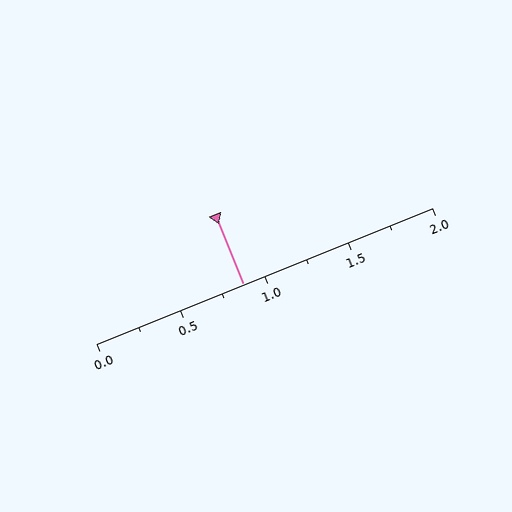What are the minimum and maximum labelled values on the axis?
The axis runs from 0.0 to 2.0.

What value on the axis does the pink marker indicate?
The marker indicates approximately 0.88.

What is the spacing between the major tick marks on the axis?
The major ticks are spaced 0.5 apart.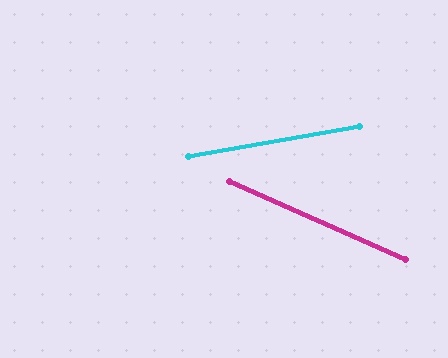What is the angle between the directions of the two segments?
Approximately 34 degrees.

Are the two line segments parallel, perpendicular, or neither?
Neither parallel nor perpendicular — they differ by about 34°.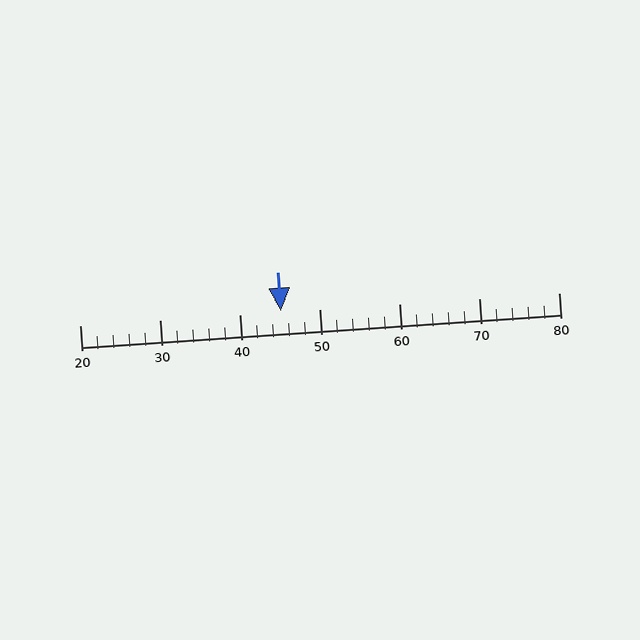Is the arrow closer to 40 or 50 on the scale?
The arrow is closer to 50.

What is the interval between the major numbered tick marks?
The major tick marks are spaced 10 units apart.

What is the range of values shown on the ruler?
The ruler shows values from 20 to 80.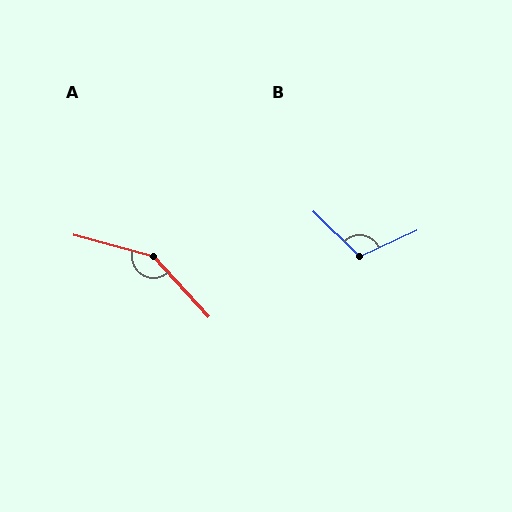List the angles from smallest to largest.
B (111°), A (148°).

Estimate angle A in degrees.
Approximately 148 degrees.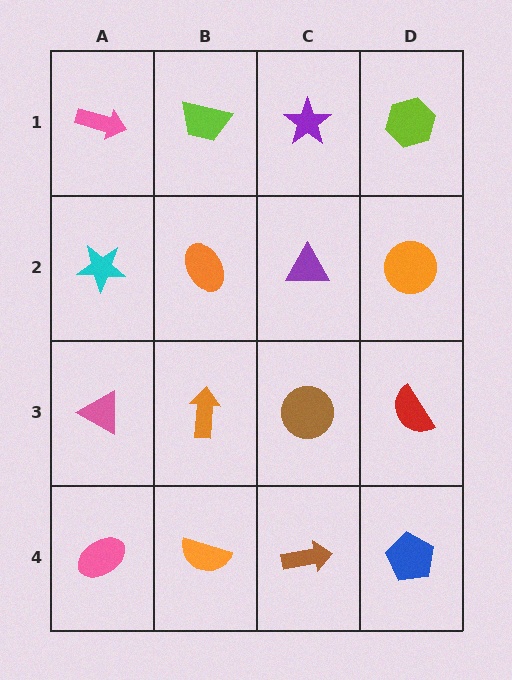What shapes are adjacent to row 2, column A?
A pink arrow (row 1, column A), a pink triangle (row 3, column A), an orange ellipse (row 2, column B).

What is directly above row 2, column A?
A pink arrow.